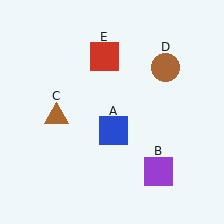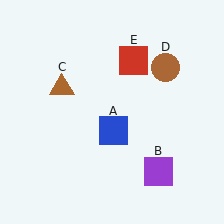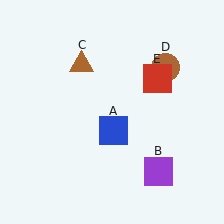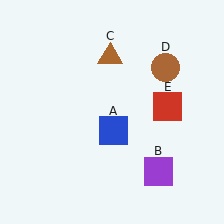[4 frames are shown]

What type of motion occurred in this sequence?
The brown triangle (object C), red square (object E) rotated clockwise around the center of the scene.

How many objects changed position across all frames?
2 objects changed position: brown triangle (object C), red square (object E).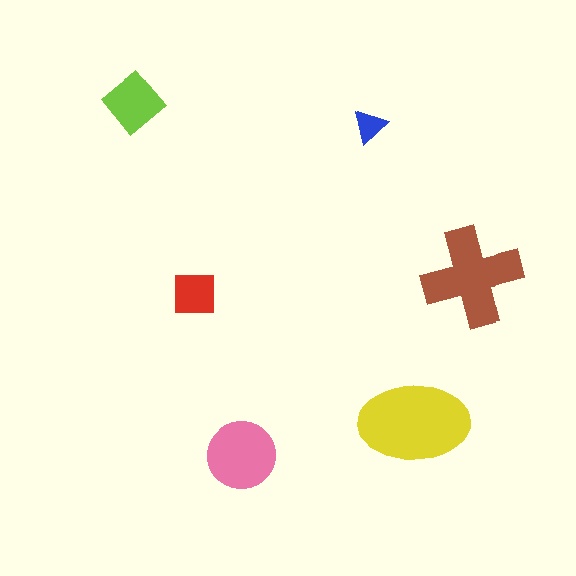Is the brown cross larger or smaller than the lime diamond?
Larger.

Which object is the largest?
The yellow ellipse.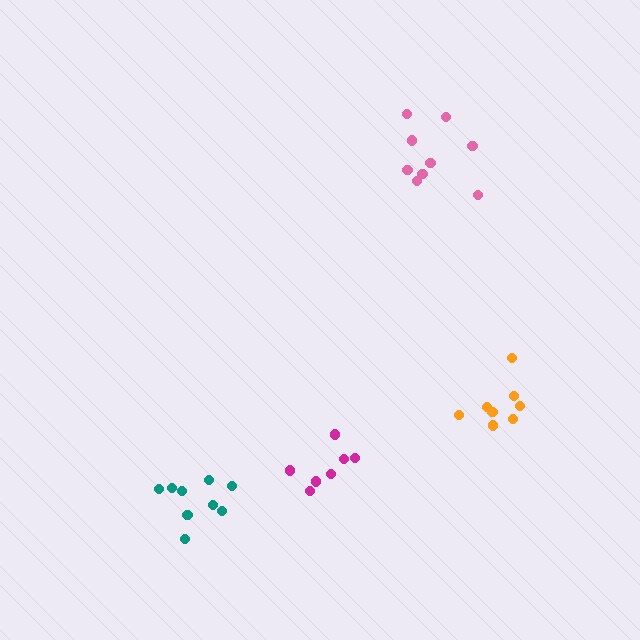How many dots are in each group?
Group 1: 9 dots, Group 2: 7 dots, Group 3: 8 dots, Group 4: 9 dots (33 total).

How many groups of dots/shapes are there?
There are 4 groups.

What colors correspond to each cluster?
The clusters are colored: teal, magenta, orange, pink.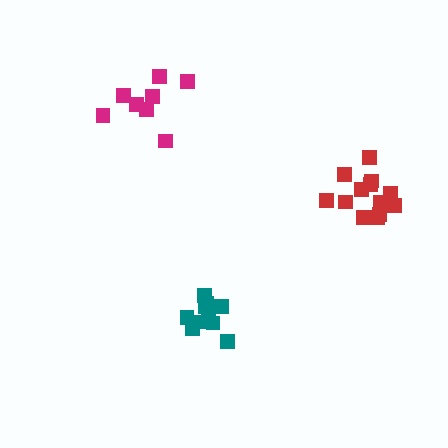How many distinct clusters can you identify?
There are 3 distinct clusters.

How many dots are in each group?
Group 1: 8 dots, Group 2: 10 dots, Group 3: 13 dots (31 total).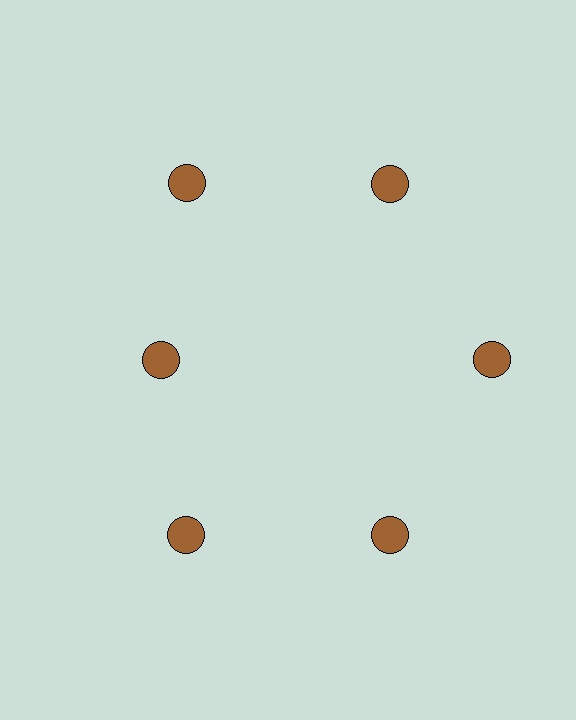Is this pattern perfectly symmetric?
No. The 6 brown circles are arranged in a ring, but one element near the 9 o'clock position is pulled inward toward the center, breaking the 6-fold rotational symmetry.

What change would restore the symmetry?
The symmetry would be restored by moving it outward, back onto the ring so that all 6 circles sit at equal angles and equal distance from the center.